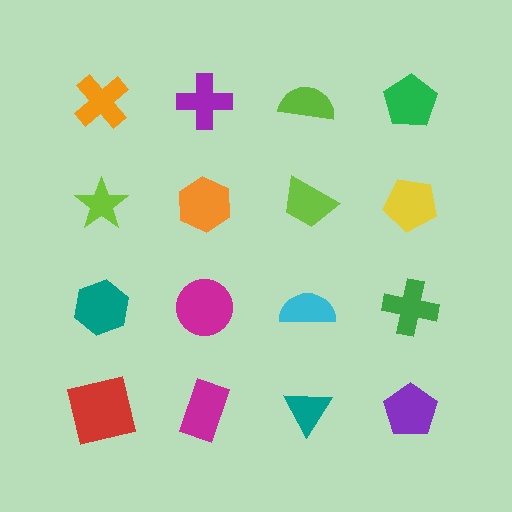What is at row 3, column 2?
A magenta circle.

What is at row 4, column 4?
A purple pentagon.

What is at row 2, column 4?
A yellow pentagon.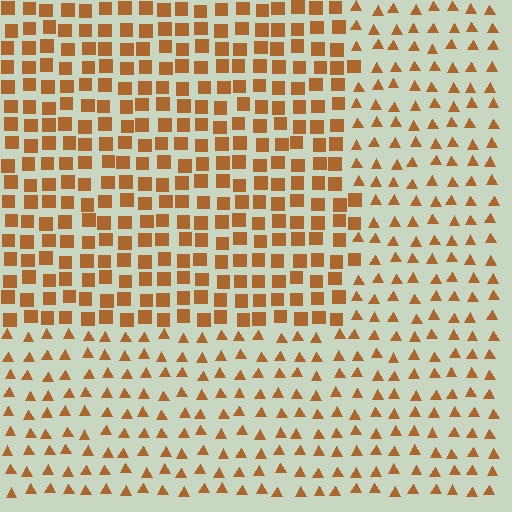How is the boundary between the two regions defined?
The boundary is defined by a change in element shape: squares inside vs. triangles outside. All elements share the same color and spacing.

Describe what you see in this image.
The image is filled with small brown elements arranged in a uniform grid. A rectangle-shaped region contains squares, while the surrounding area contains triangles. The boundary is defined purely by the change in element shape.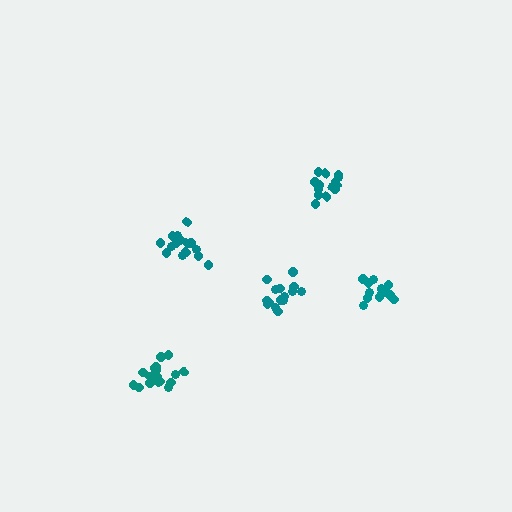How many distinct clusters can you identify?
There are 5 distinct clusters.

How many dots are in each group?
Group 1: 15 dots, Group 2: 16 dots, Group 3: 14 dots, Group 4: 19 dots, Group 5: 14 dots (78 total).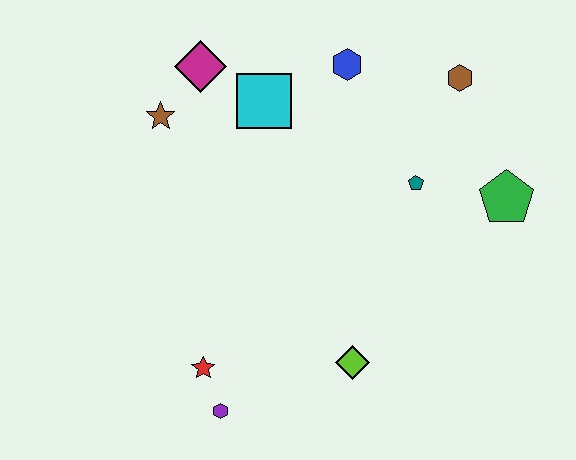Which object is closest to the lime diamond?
The purple hexagon is closest to the lime diamond.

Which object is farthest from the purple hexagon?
The brown hexagon is farthest from the purple hexagon.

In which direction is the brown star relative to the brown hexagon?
The brown star is to the left of the brown hexagon.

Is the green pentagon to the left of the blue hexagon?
No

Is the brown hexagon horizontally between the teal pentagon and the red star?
No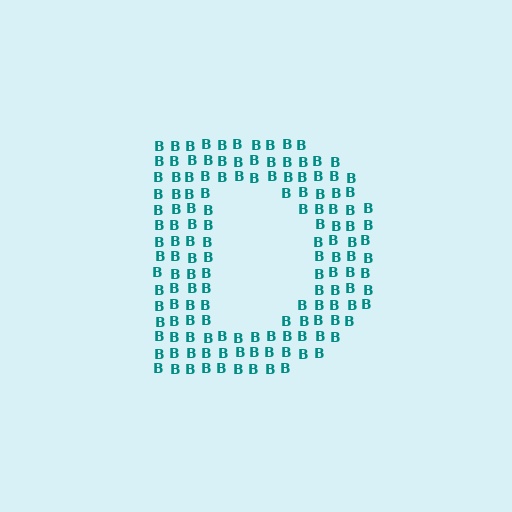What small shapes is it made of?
It is made of small letter B's.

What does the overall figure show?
The overall figure shows the letter D.